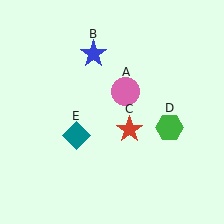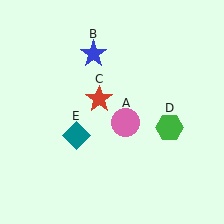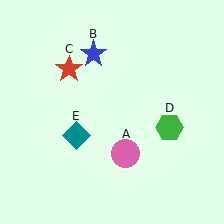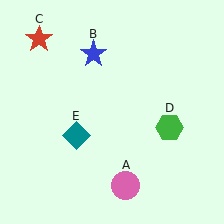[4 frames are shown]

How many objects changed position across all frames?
2 objects changed position: pink circle (object A), red star (object C).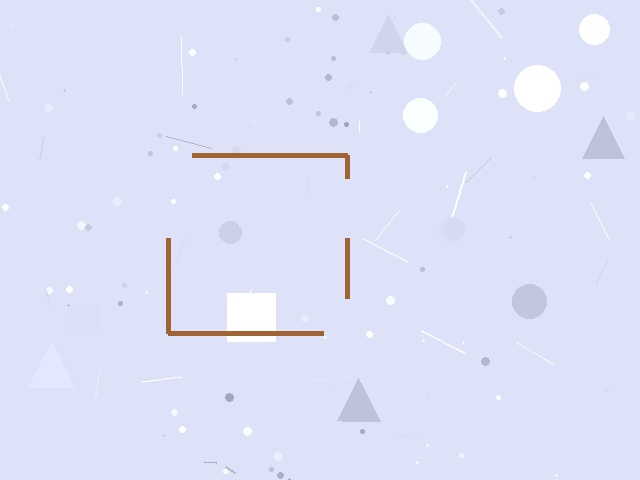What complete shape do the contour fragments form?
The contour fragments form a square.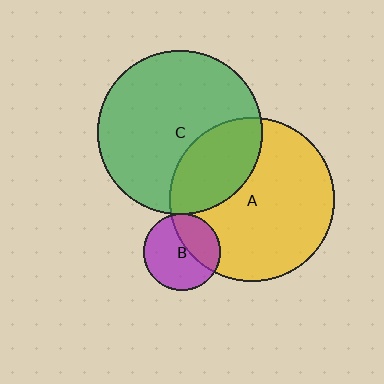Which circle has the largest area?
Circle C (green).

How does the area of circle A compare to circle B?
Approximately 4.5 times.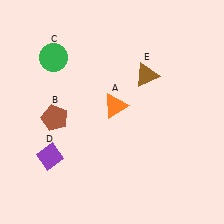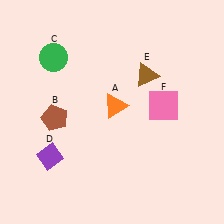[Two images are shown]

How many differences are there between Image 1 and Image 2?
There is 1 difference between the two images.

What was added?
A pink square (F) was added in Image 2.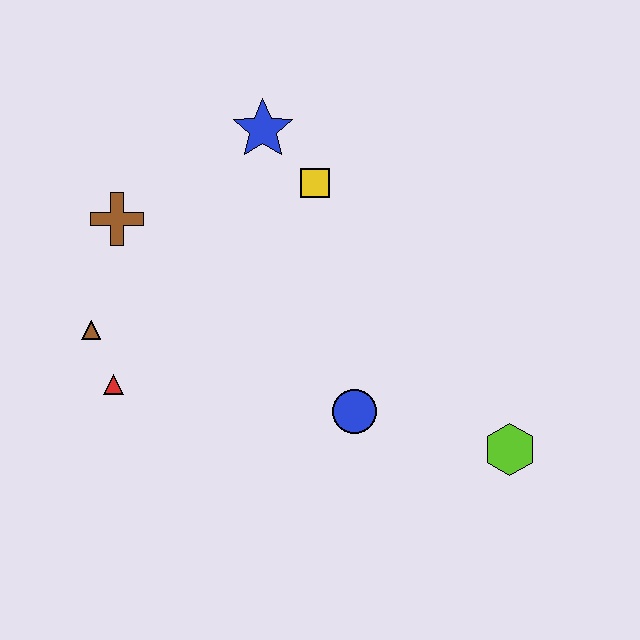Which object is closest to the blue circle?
The lime hexagon is closest to the blue circle.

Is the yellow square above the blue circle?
Yes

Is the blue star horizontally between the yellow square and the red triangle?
Yes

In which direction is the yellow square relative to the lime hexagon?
The yellow square is above the lime hexagon.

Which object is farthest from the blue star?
The lime hexagon is farthest from the blue star.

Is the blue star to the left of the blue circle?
Yes